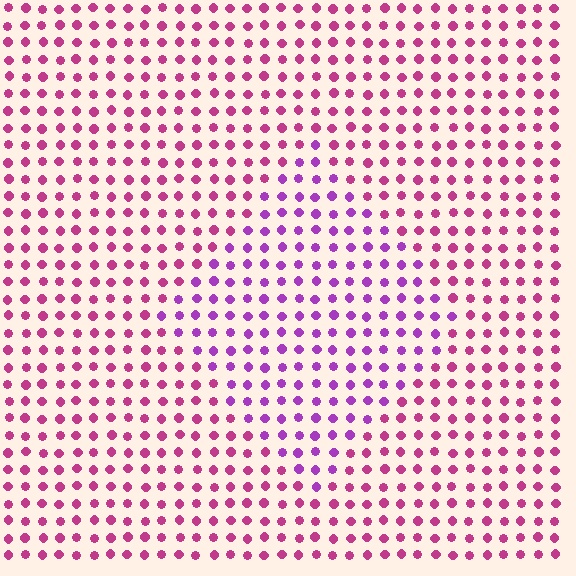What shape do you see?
I see a diamond.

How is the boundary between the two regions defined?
The boundary is defined purely by a slight shift in hue (about 35 degrees). Spacing, size, and orientation are identical on both sides.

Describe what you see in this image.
The image is filled with small magenta elements in a uniform arrangement. A diamond-shaped region is visible where the elements are tinted to a slightly different hue, forming a subtle color boundary.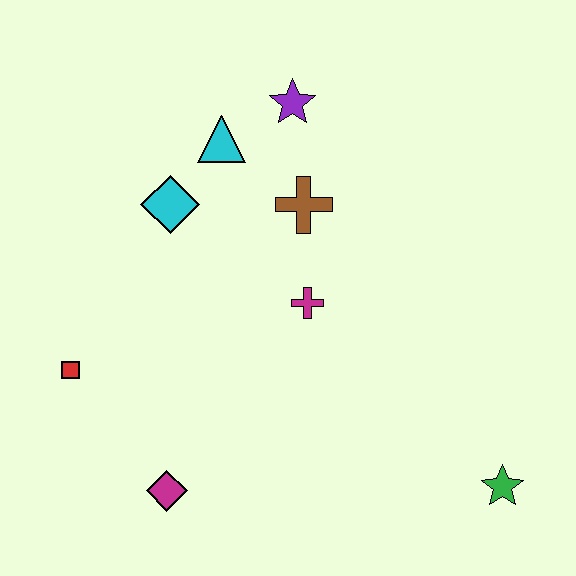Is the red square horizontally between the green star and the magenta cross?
No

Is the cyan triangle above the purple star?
No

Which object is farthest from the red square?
The green star is farthest from the red square.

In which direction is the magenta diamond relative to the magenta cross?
The magenta diamond is below the magenta cross.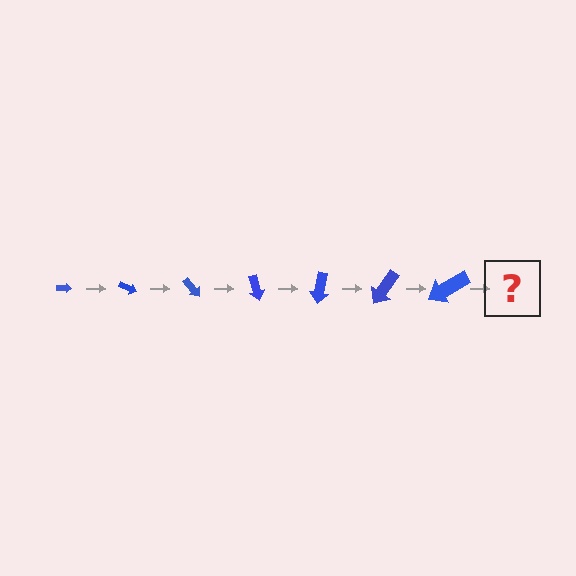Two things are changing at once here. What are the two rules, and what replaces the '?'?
The two rules are that the arrow grows larger each step and it rotates 25 degrees each step. The '?' should be an arrow, larger than the previous one and rotated 175 degrees from the start.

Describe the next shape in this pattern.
It should be an arrow, larger than the previous one and rotated 175 degrees from the start.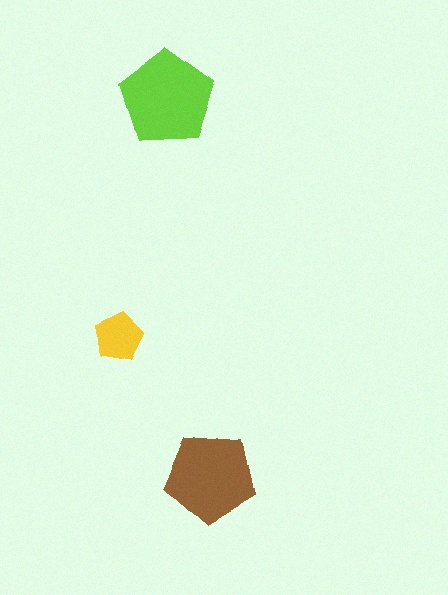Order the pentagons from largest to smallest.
the lime one, the brown one, the yellow one.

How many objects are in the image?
There are 3 objects in the image.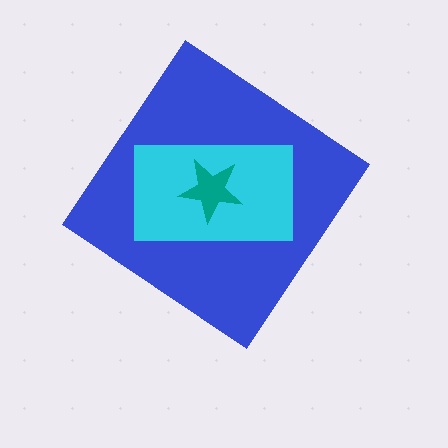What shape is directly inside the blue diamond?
The cyan rectangle.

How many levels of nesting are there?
3.